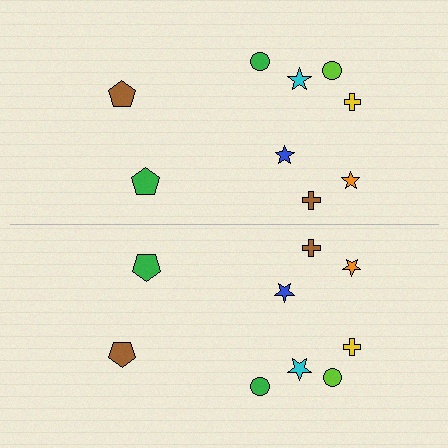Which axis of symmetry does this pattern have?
The pattern has a horizontal axis of symmetry running through the center of the image.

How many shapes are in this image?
There are 18 shapes in this image.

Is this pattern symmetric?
Yes, this pattern has bilateral (reflection) symmetry.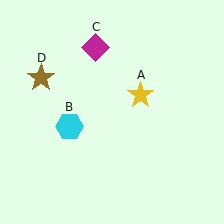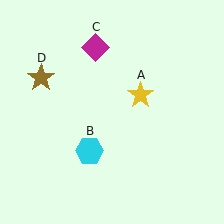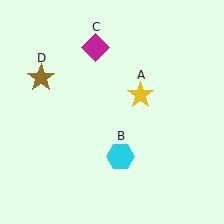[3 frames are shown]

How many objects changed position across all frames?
1 object changed position: cyan hexagon (object B).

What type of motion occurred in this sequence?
The cyan hexagon (object B) rotated counterclockwise around the center of the scene.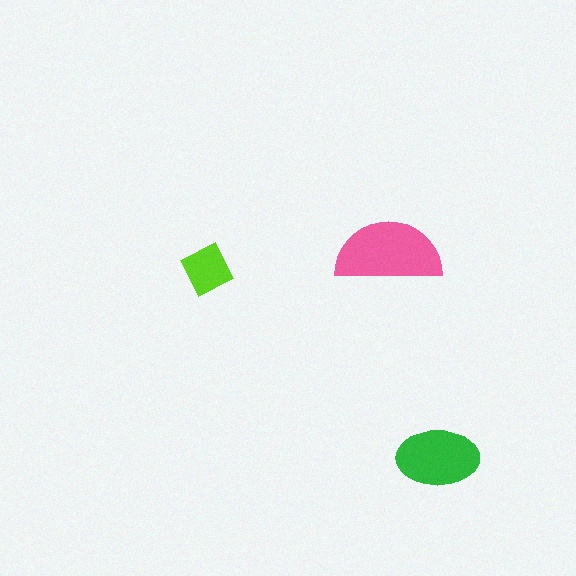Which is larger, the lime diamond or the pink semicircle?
The pink semicircle.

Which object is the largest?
The pink semicircle.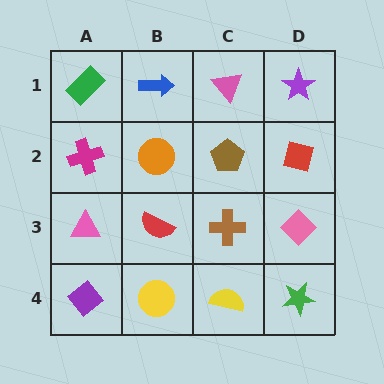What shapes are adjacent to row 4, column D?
A pink diamond (row 3, column D), a yellow semicircle (row 4, column C).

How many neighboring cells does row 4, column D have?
2.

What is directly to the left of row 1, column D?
A pink triangle.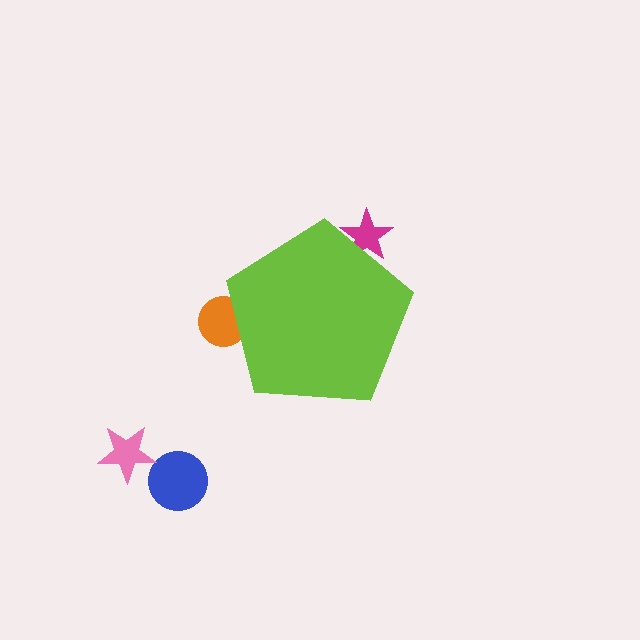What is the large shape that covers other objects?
A lime pentagon.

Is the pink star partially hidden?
No, the pink star is fully visible.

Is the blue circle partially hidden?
No, the blue circle is fully visible.